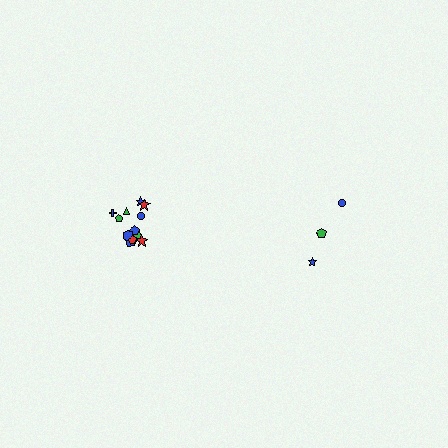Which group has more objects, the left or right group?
The left group.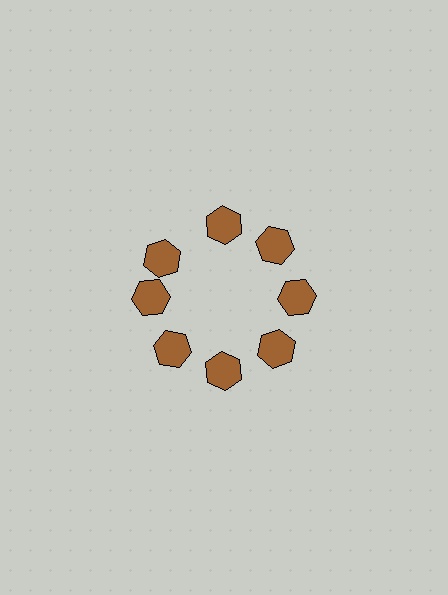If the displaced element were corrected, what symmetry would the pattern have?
It would have 8-fold rotational symmetry — the pattern would map onto itself every 45 degrees.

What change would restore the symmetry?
The symmetry would be restored by rotating it back into even spacing with its neighbors so that all 8 hexagons sit at equal angles and equal distance from the center.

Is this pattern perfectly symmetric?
No. The 8 brown hexagons are arranged in a ring, but one element near the 10 o'clock position is rotated out of alignment along the ring, breaking the 8-fold rotational symmetry.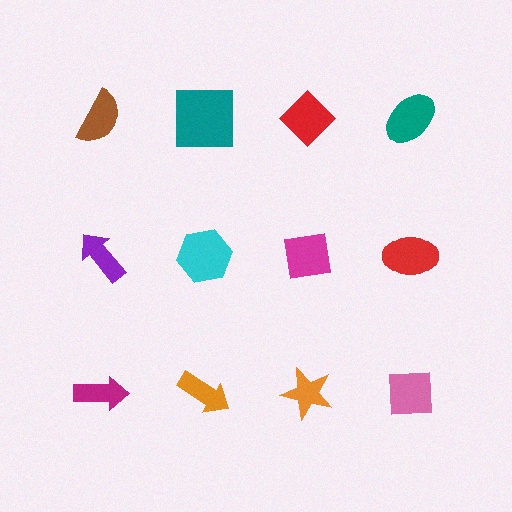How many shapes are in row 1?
4 shapes.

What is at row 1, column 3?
A red diamond.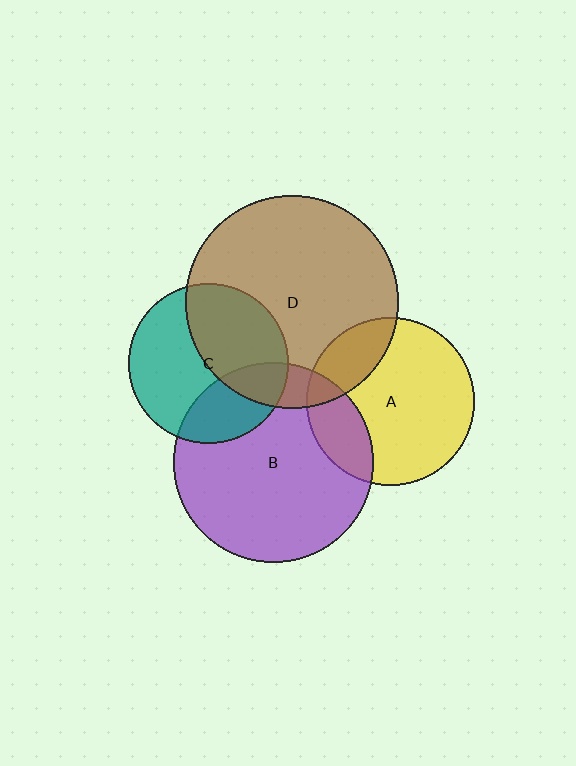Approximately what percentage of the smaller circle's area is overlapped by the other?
Approximately 45%.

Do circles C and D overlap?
Yes.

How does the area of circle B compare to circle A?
Approximately 1.4 times.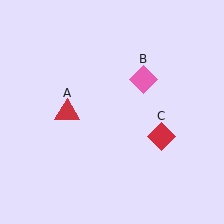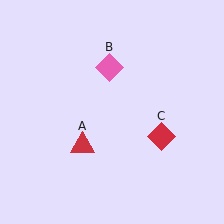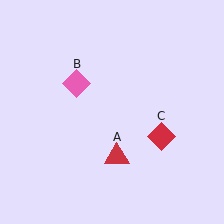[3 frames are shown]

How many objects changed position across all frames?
2 objects changed position: red triangle (object A), pink diamond (object B).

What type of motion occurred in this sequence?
The red triangle (object A), pink diamond (object B) rotated counterclockwise around the center of the scene.